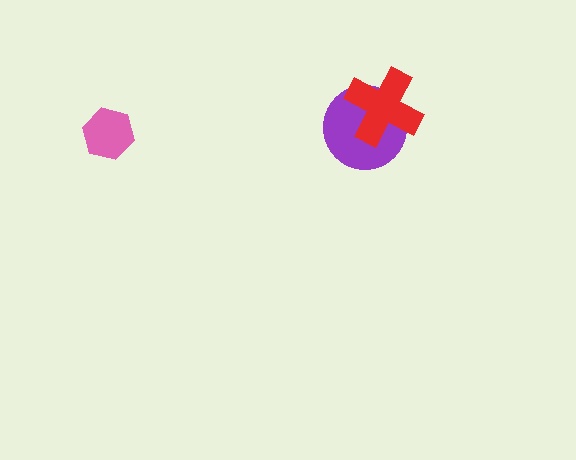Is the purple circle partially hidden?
Yes, it is partially covered by another shape.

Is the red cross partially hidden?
No, no other shape covers it.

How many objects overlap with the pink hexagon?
0 objects overlap with the pink hexagon.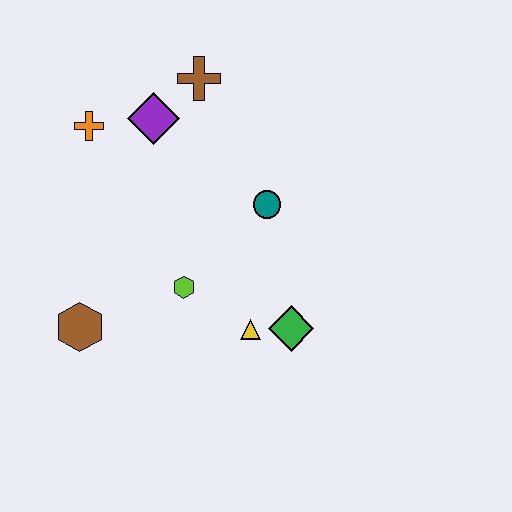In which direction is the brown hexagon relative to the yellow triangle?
The brown hexagon is to the left of the yellow triangle.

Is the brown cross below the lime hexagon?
No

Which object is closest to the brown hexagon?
The lime hexagon is closest to the brown hexagon.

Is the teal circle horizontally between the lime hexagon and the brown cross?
No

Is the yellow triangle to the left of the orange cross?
No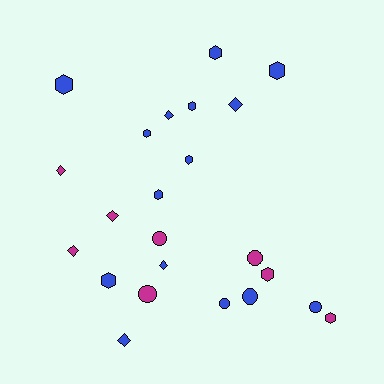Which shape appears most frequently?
Hexagon, with 10 objects.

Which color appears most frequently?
Blue, with 15 objects.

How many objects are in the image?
There are 23 objects.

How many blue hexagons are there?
There are 8 blue hexagons.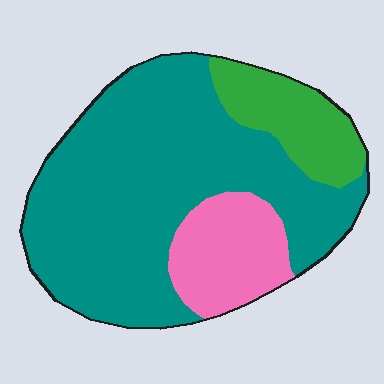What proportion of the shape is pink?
Pink takes up about one sixth (1/6) of the shape.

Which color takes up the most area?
Teal, at roughly 70%.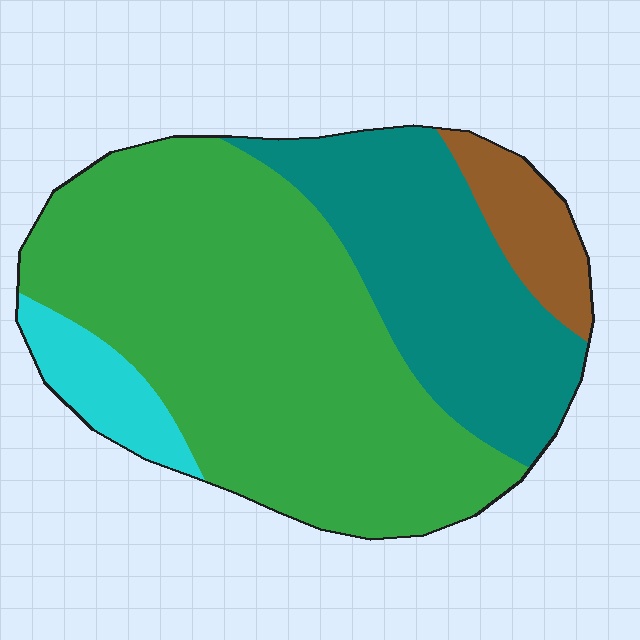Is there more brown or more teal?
Teal.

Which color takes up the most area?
Green, at roughly 60%.